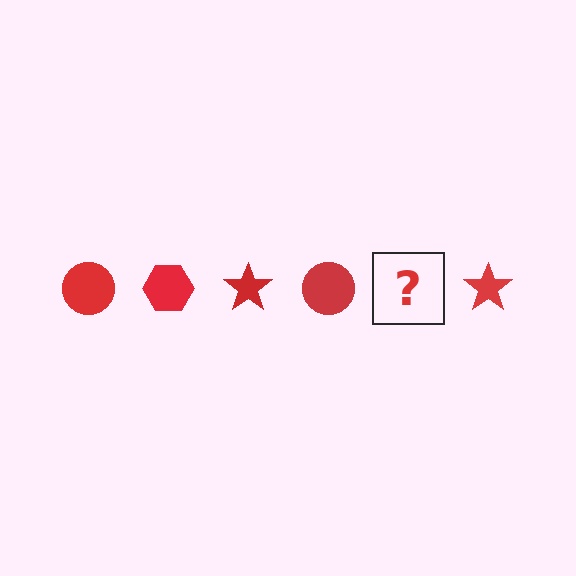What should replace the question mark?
The question mark should be replaced with a red hexagon.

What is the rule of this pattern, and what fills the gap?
The rule is that the pattern cycles through circle, hexagon, star shapes in red. The gap should be filled with a red hexagon.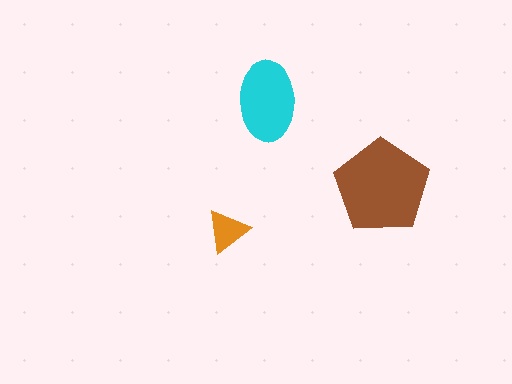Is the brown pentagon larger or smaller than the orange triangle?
Larger.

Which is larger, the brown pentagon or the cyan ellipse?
The brown pentagon.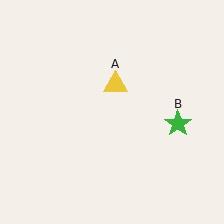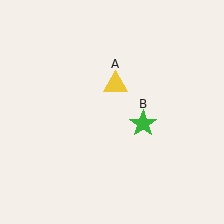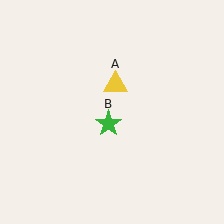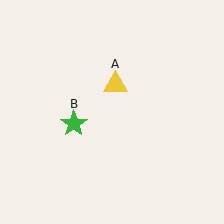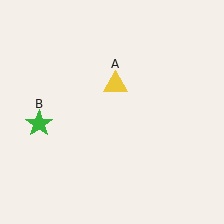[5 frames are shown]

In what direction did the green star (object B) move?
The green star (object B) moved left.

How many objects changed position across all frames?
1 object changed position: green star (object B).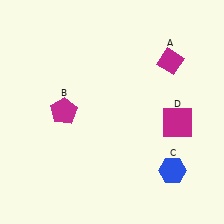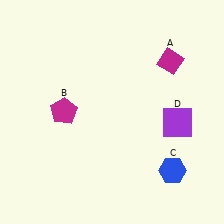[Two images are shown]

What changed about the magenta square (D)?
In Image 1, D is magenta. In Image 2, it changed to purple.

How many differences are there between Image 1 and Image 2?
There is 1 difference between the two images.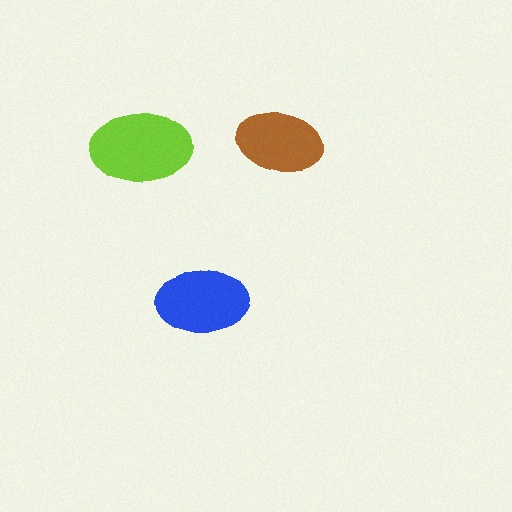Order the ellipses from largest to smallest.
the lime one, the blue one, the brown one.